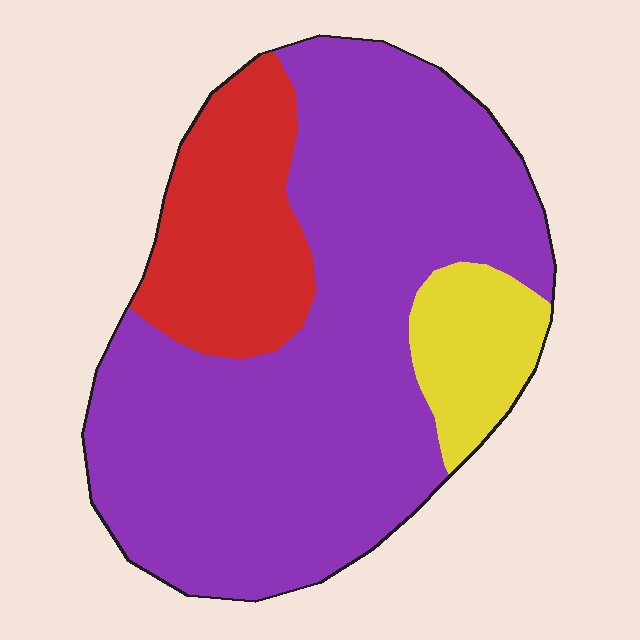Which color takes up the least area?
Yellow, at roughly 10%.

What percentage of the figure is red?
Red covers about 20% of the figure.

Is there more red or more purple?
Purple.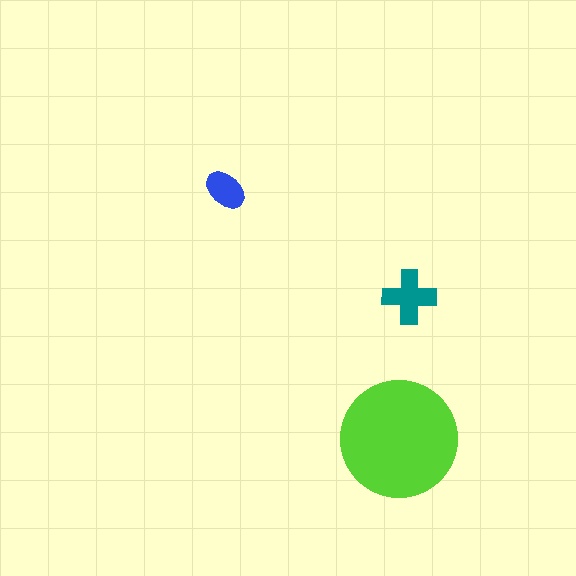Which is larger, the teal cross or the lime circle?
The lime circle.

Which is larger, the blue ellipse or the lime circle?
The lime circle.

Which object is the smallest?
The blue ellipse.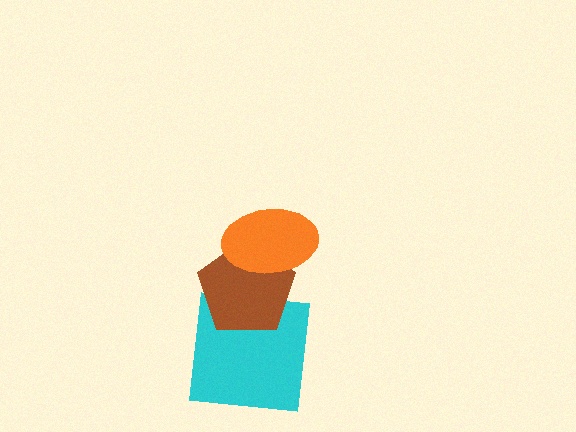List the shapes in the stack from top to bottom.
From top to bottom: the orange ellipse, the brown pentagon, the cyan square.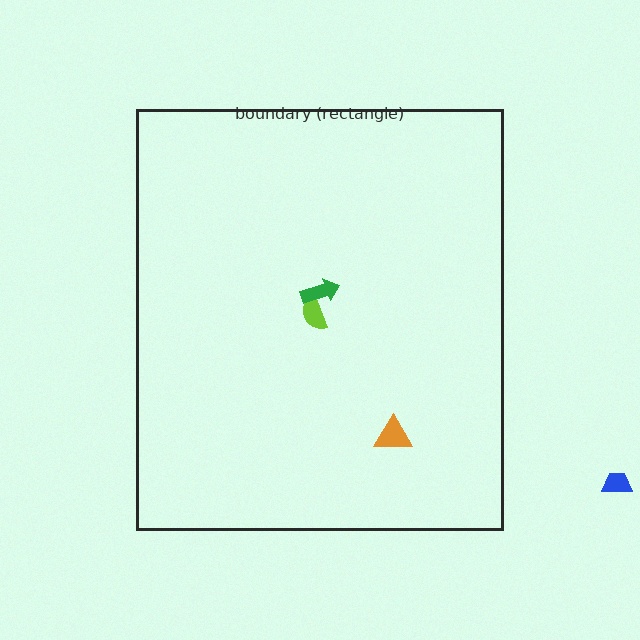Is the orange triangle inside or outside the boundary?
Inside.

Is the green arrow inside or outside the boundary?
Inside.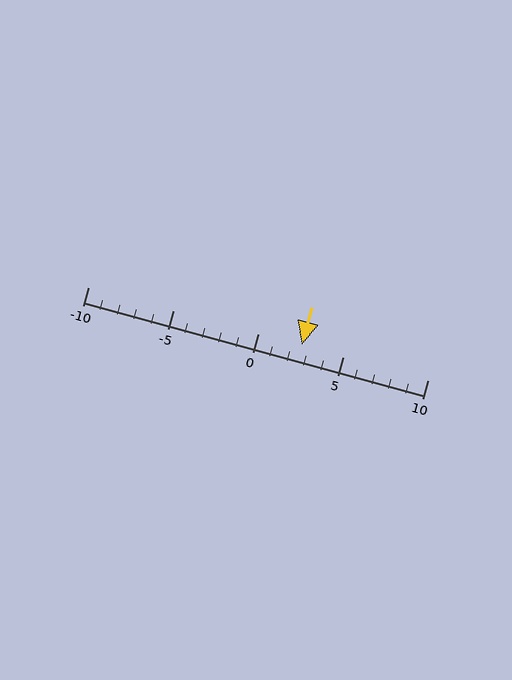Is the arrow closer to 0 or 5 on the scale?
The arrow is closer to 5.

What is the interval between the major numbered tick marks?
The major tick marks are spaced 5 units apart.